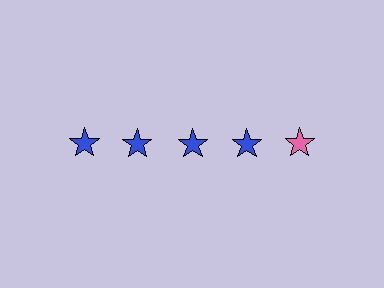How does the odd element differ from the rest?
It has a different color: pink instead of blue.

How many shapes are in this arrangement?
There are 5 shapes arranged in a grid pattern.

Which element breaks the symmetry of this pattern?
The pink star in the top row, rightmost column breaks the symmetry. All other shapes are blue stars.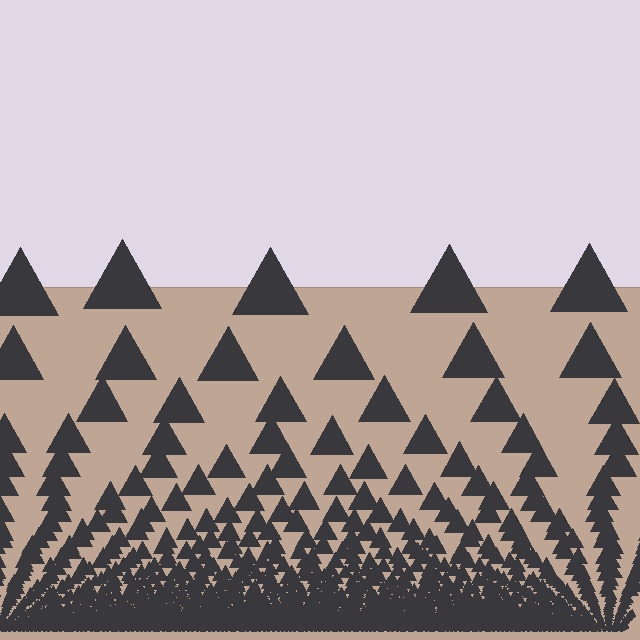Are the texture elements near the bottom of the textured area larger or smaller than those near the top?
Smaller. The gradient is inverted — elements near the bottom are smaller and denser.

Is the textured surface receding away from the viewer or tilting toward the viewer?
The surface appears to tilt toward the viewer. Texture elements get larger and sparser toward the top.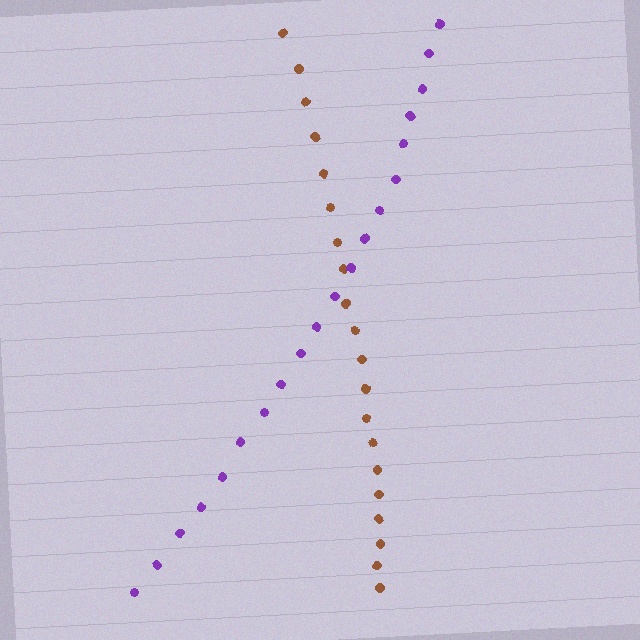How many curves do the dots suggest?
There are 2 distinct paths.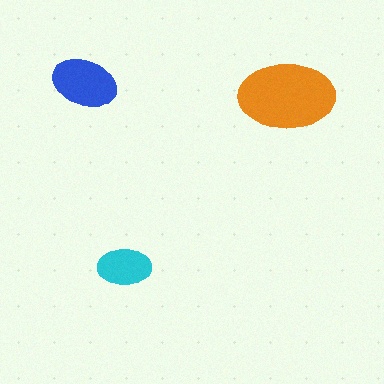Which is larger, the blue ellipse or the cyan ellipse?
The blue one.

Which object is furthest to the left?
The blue ellipse is leftmost.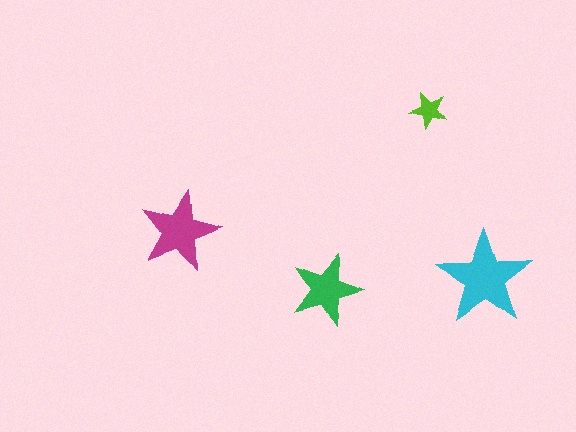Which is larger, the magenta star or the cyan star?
The cyan one.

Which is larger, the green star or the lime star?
The green one.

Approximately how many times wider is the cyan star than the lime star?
About 2.5 times wider.